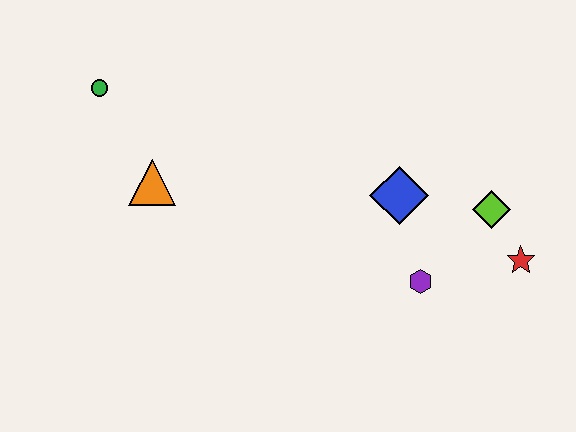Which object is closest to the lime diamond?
The red star is closest to the lime diamond.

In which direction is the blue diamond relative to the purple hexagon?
The blue diamond is above the purple hexagon.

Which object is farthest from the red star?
The green circle is farthest from the red star.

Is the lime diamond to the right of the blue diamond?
Yes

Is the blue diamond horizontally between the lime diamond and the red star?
No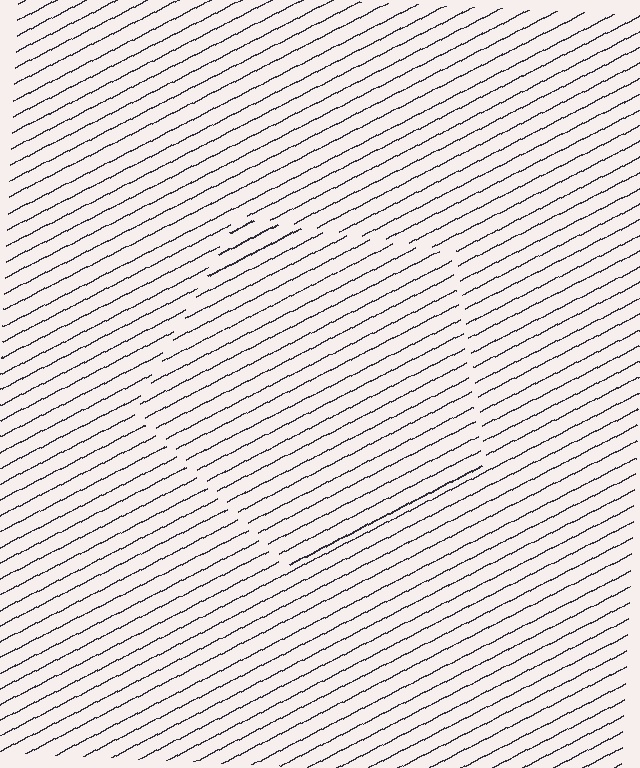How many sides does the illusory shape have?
5 sides — the line-ends trace a pentagon.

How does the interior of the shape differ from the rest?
The interior of the shape contains the same grating, shifted by half a period — the contour is defined by the phase discontinuity where line-ends from the inner and outer gratings abut.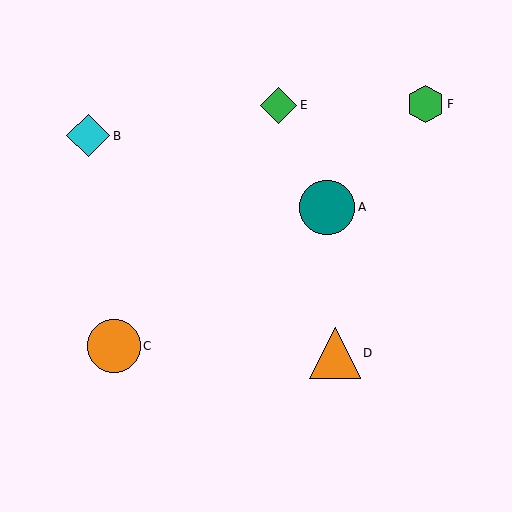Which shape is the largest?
The teal circle (labeled A) is the largest.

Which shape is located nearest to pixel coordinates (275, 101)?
The green diamond (labeled E) at (279, 105) is nearest to that location.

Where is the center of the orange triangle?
The center of the orange triangle is at (335, 353).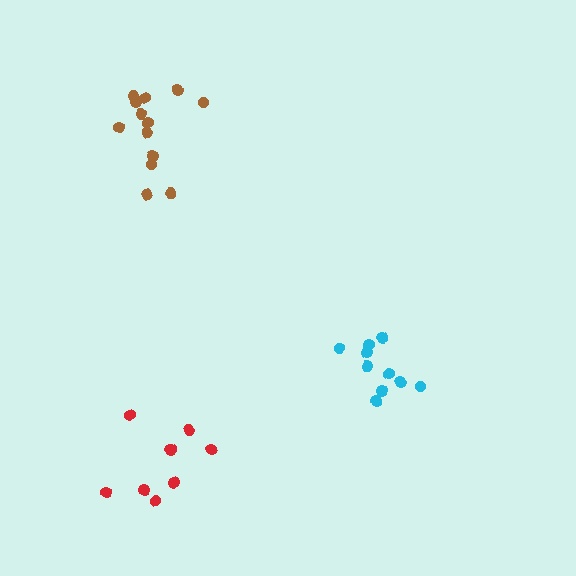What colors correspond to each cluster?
The clusters are colored: red, cyan, brown.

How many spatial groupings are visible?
There are 3 spatial groupings.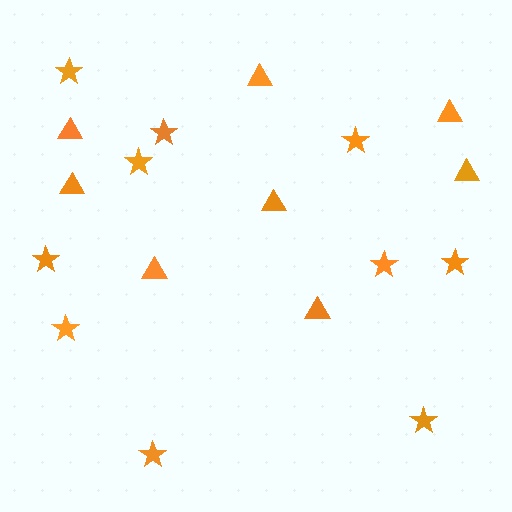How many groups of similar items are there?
There are 2 groups: one group of stars (10) and one group of triangles (8).